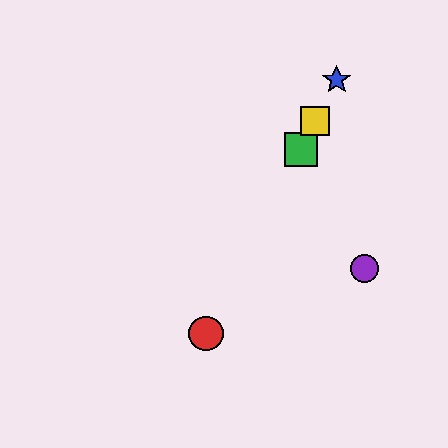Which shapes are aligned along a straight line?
The red circle, the blue star, the green square, the yellow square are aligned along a straight line.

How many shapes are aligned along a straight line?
4 shapes (the red circle, the blue star, the green square, the yellow square) are aligned along a straight line.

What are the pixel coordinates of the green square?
The green square is at (301, 149).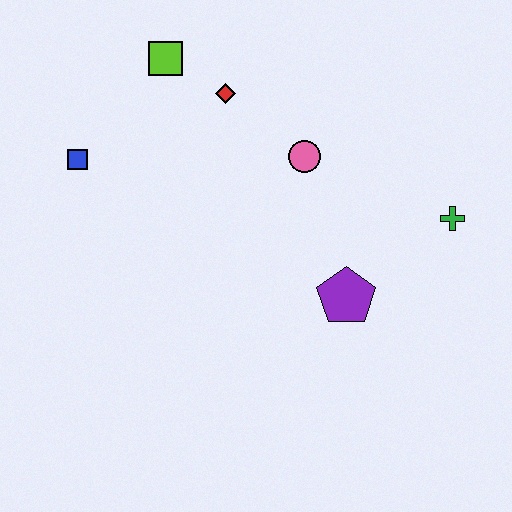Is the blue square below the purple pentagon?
No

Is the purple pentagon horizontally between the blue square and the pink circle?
No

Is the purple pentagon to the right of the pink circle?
Yes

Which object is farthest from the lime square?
The green cross is farthest from the lime square.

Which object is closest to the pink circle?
The red diamond is closest to the pink circle.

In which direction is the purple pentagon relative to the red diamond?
The purple pentagon is below the red diamond.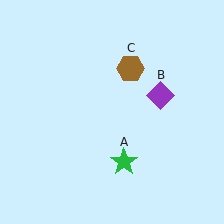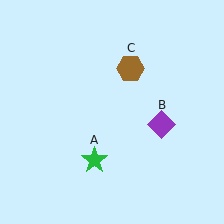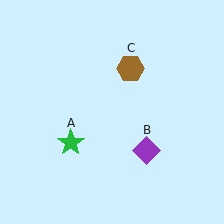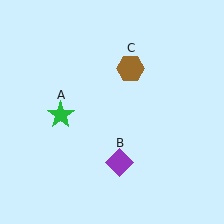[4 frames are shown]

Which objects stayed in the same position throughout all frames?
Brown hexagon (object C) remained stationary.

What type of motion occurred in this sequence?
The green star (object A), purple diamond (object B) rotated clockwise around the center of the scene.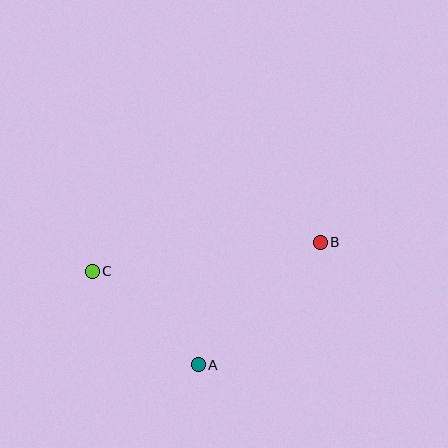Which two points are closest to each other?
Points A and C are closest to each other.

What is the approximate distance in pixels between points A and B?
The distance between A and B is approximately 173 pixels.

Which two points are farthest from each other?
Points B and C are farthest from each other.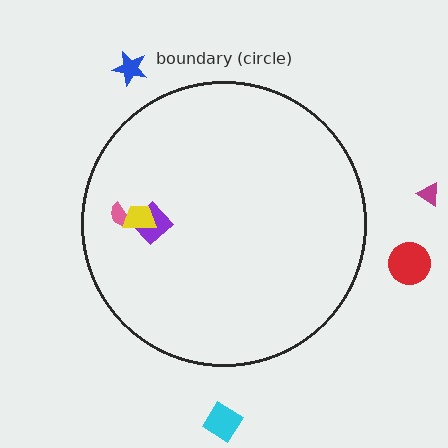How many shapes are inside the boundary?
3 inside, 4 outside.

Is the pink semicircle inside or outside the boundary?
Inside.